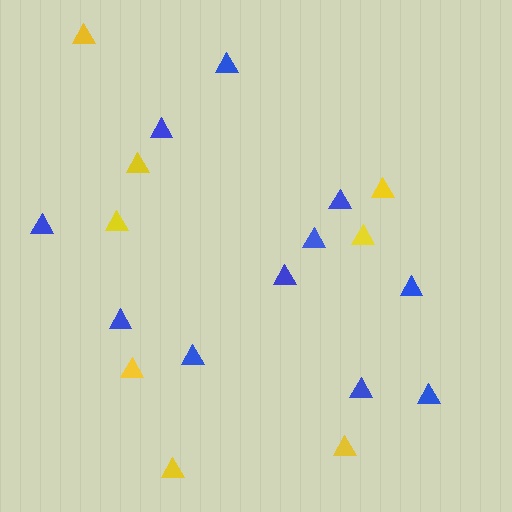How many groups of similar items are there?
There are 2 groups: one group of yellow triangles (8) and one group of blue triangles (11).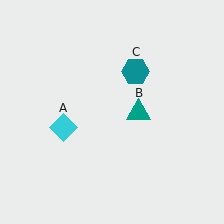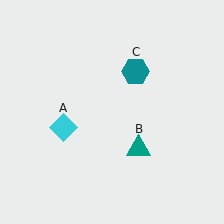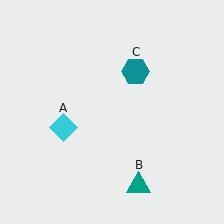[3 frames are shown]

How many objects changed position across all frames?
1 object changed position: teal triangle (object B).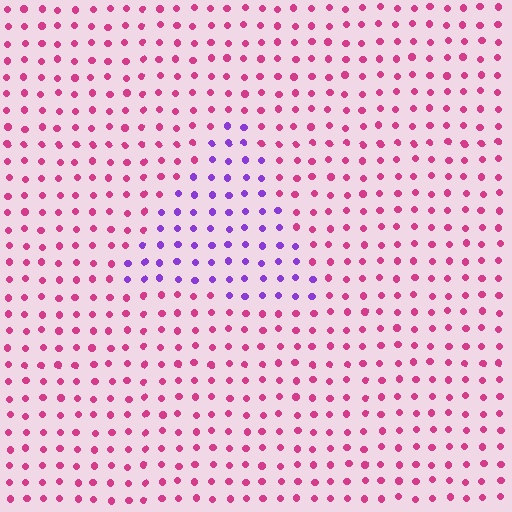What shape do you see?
I see a triangle.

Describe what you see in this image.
The image is filled with small magenta elements in a uniform arrangement. A triangle-shaped region is visible where the elements are tinted to a slightly different hue, forming a subtle color boundary.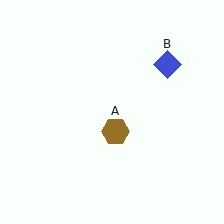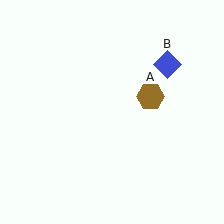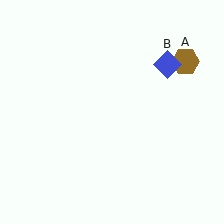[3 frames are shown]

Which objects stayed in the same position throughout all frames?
Blue diamond (object B) remained stationary.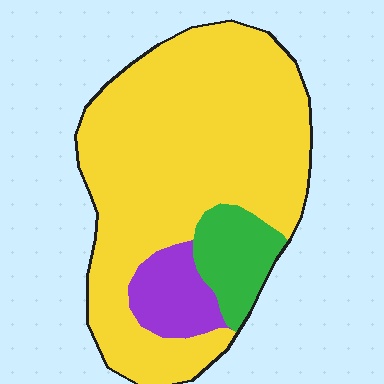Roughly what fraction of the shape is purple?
Purple covers 10% of the shape.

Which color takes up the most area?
Yellow, at roughly 80%.